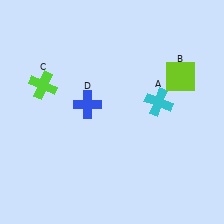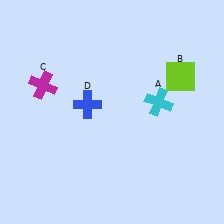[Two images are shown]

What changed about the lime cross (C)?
In Image 1, C is lime. In Image 2, it changed to magenta.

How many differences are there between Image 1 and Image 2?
There is 1 difference between the two images.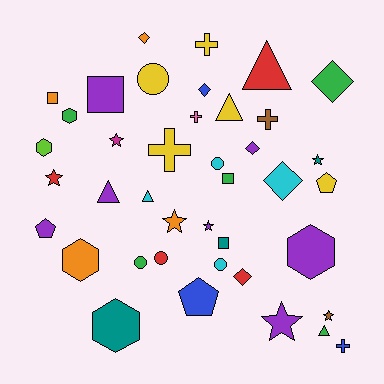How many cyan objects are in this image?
There are 4 cyan objects.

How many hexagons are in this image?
There are 5 hexagons.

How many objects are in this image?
There are 40 objects.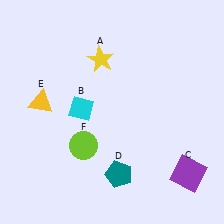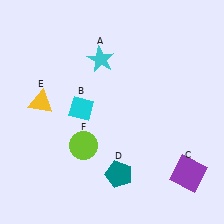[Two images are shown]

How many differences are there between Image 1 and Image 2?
There is 1 difference between the two images.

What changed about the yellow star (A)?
In Image 1, A is yellow. In Image 2, it changed to cyan.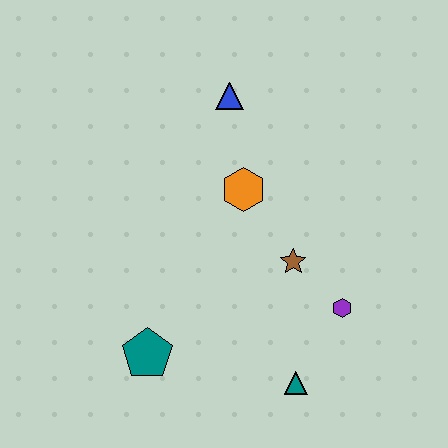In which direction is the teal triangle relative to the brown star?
The teal triangle is below the brown star.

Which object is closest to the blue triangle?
The orange hexagon is closest to the blue triangle.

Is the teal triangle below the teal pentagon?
Yes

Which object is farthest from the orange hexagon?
The teal triangle is farthest from the orange hexagon.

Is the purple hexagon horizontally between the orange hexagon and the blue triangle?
No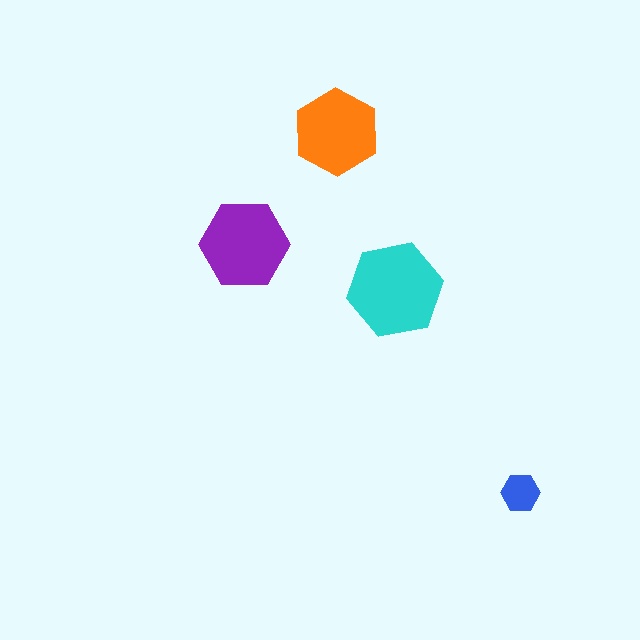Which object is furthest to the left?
The purple hexagon is leftmost.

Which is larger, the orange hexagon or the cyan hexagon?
The cyan one.